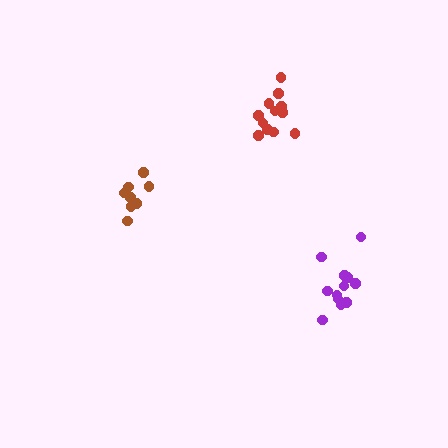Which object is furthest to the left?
The brown cluster is leftmost.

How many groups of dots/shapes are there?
There are 3 groups.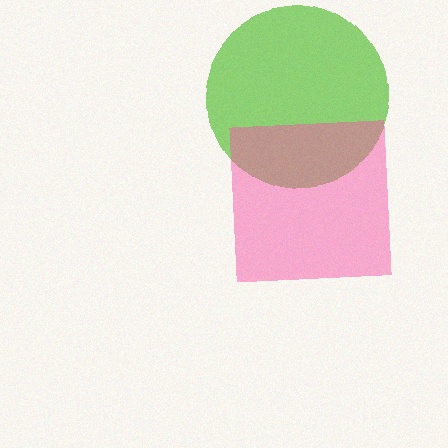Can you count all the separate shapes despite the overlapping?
Yes, there are 2 separate shapes.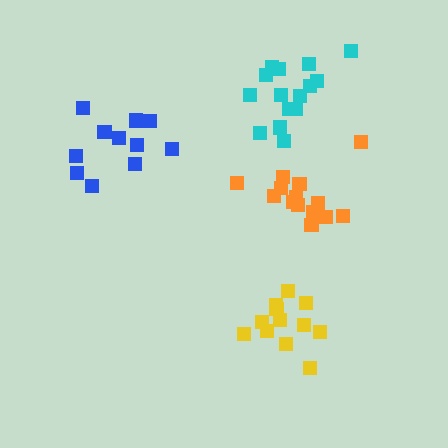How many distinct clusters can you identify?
There are 4 distinct clusters.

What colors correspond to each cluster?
The clusters are colored: orange, yellow, cyan, blue.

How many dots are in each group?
Group 1: 14 dots, Group 2: 12 dots, Group 3: 16 dots, Group 4: 11 dots (53 total).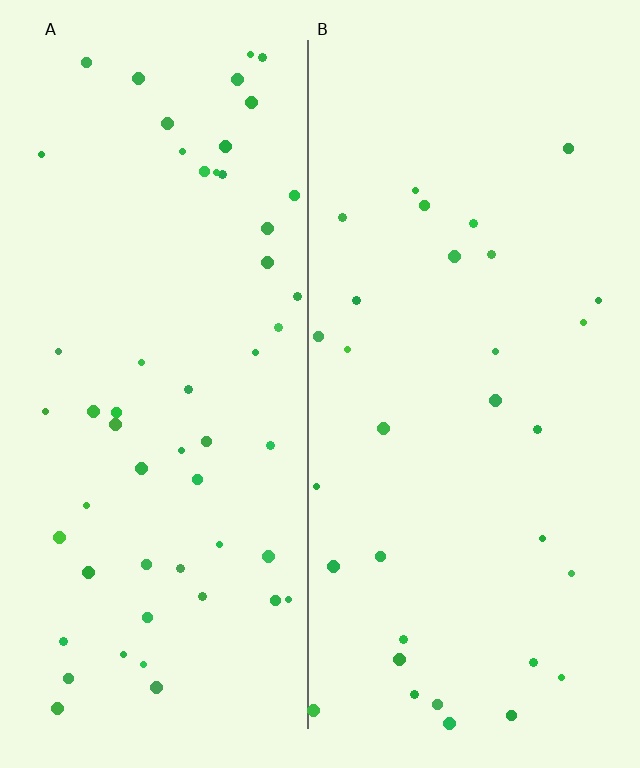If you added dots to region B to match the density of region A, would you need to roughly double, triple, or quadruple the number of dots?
Approximately double.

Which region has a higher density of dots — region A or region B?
A (the left).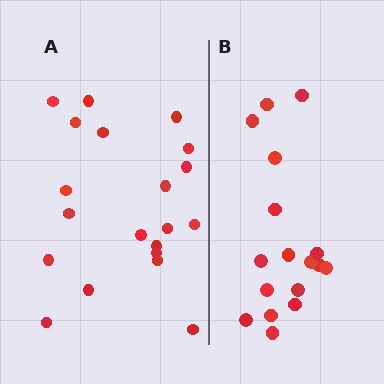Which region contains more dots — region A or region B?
Region A (the left region) has more dots.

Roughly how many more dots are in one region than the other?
Region A has just a few more — roughly 2 or 3 more dots than region B.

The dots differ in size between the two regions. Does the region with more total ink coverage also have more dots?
No. Region B has more total ink coverage because its dots are larger, but region A actually contains more individual dots. Total area can be misleading — the number of items is what matters here.